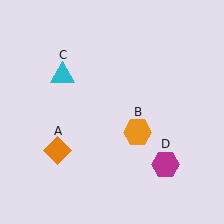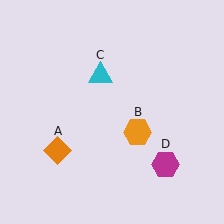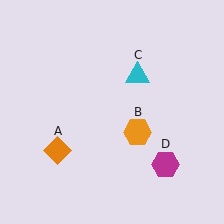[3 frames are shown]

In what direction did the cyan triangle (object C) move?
The cyan triangle (object C) moved right.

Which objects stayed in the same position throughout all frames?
Orange diamond (object A) and orange hexagon (object B) and magenta hexagon (object D) remained stationary.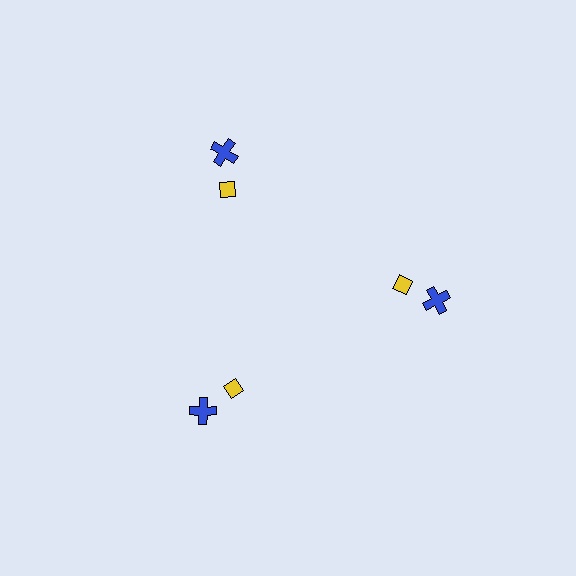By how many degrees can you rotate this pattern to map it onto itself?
The pattern maps onto itself every 120 degrees of rotation.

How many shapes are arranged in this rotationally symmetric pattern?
There are 6 shapes, arranged in 3 groups of 2.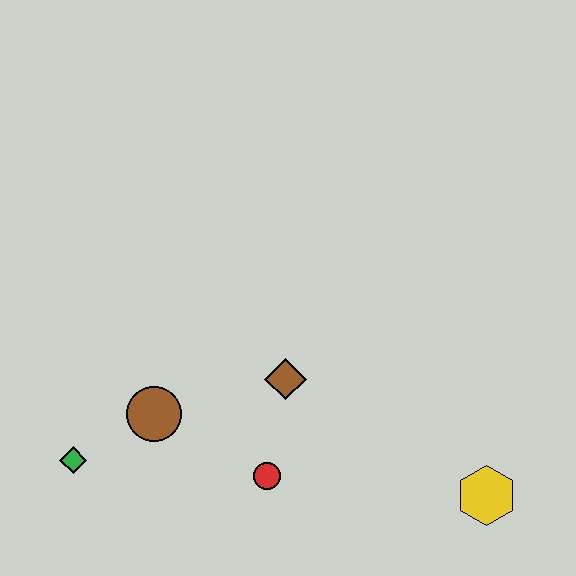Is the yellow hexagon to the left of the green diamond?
No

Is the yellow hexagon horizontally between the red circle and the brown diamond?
No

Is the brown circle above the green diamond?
Yes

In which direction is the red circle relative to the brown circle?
The red circle is to the right of the brown circle.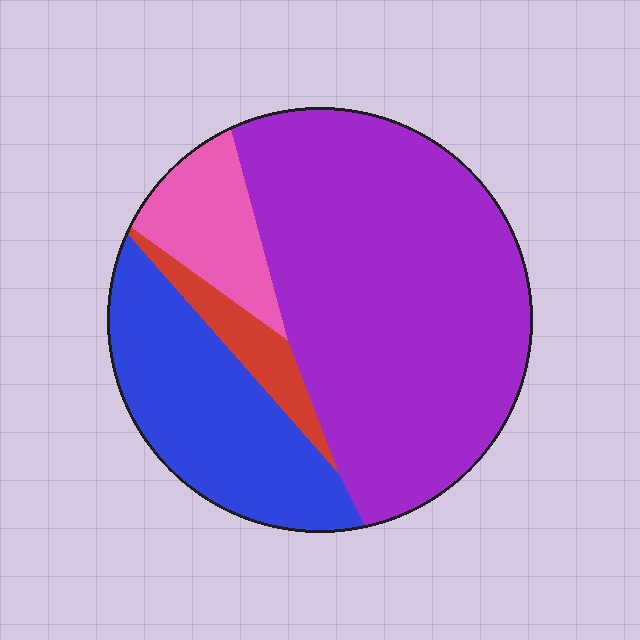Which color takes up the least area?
Red, at roughly 5%.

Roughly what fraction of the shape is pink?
Pink covers roughly 10% of the shape.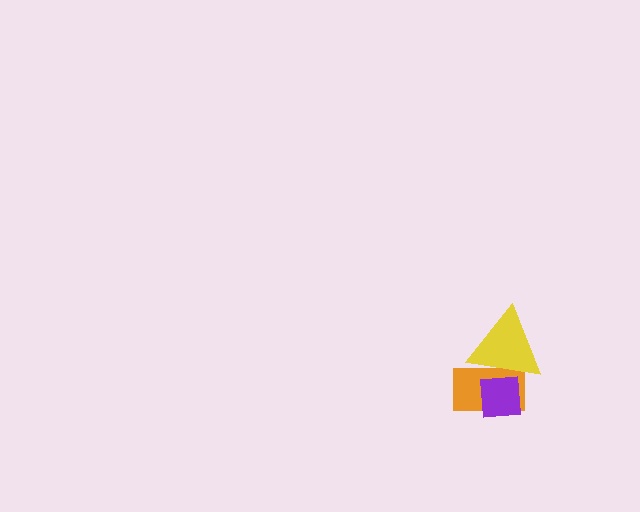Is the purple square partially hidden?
No, no other shape covers it.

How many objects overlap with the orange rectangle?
2 objects overlap with the orange rectangle.